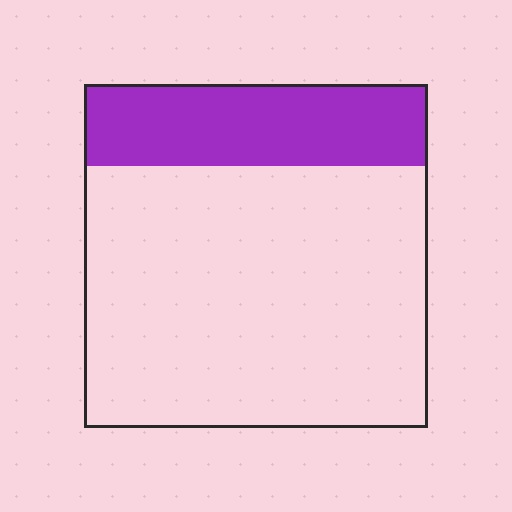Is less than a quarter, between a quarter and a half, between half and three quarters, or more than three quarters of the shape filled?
Less than a quarter.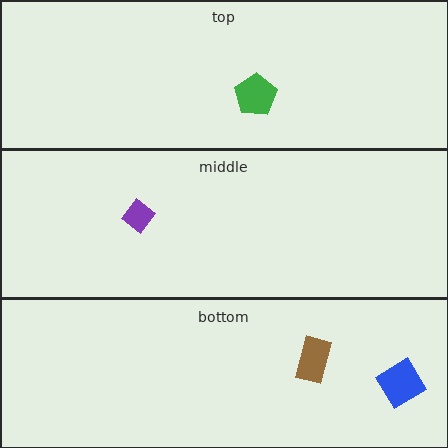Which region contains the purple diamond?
The middle region.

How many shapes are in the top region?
1.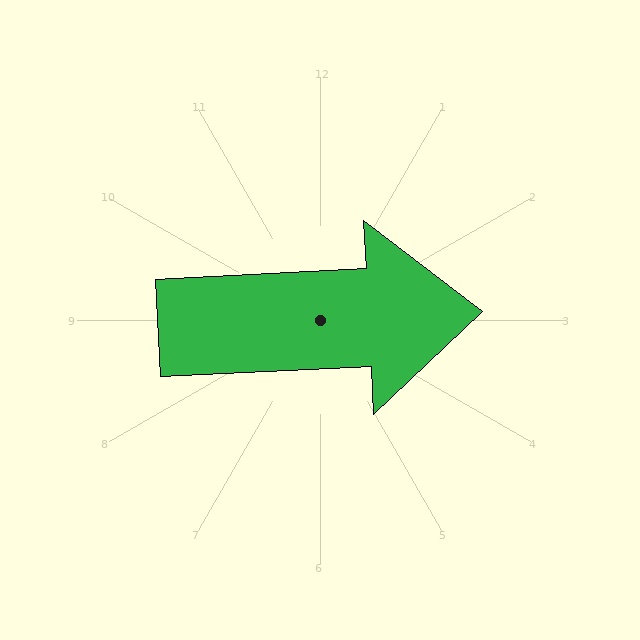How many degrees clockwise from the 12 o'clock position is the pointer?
Approximately 87 degrees.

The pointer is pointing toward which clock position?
Roughly 3 o'clock.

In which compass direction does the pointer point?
East.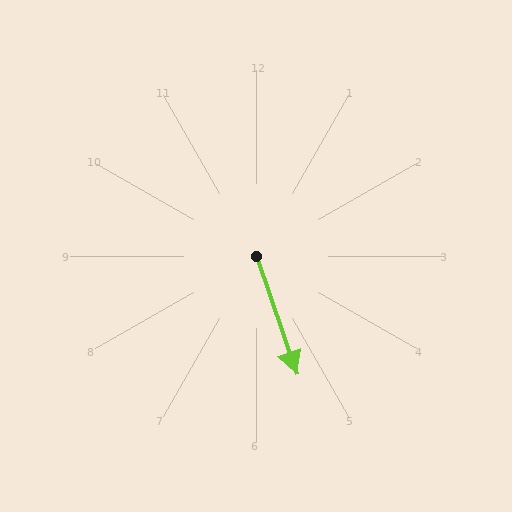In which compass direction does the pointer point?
South.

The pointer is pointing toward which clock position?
Roughly 5 o'clock.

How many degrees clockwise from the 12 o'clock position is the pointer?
Approximately 161 degrees.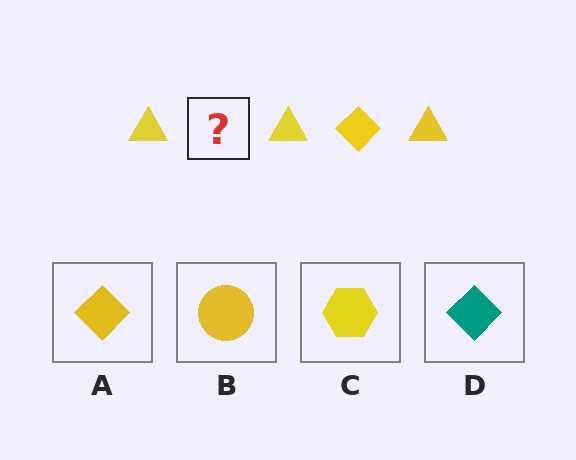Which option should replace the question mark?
Option A.